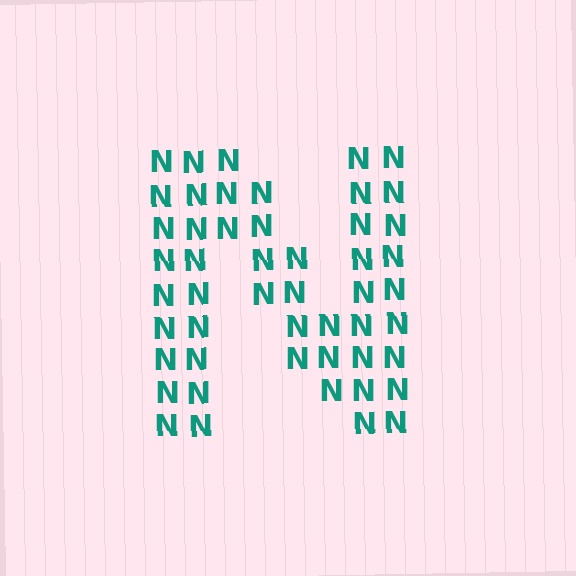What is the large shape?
The large shape is the letter N.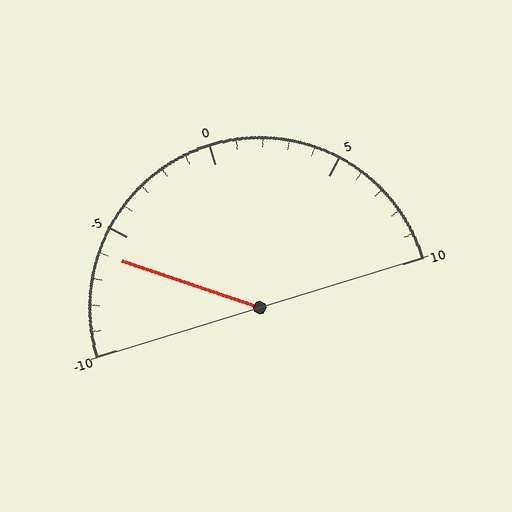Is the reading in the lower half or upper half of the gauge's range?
The reading is in the lower half of the range (-10 to 10).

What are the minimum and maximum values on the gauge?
The gauge ranges from -10 to 10.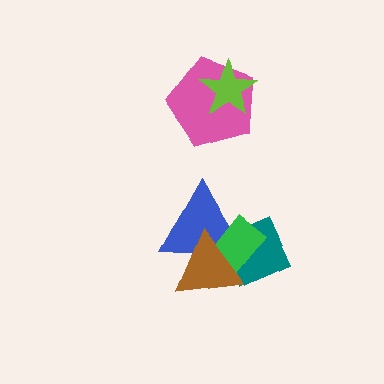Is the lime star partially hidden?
No, no other shape covers it.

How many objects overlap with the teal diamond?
3 objects overlap with the teal diamond.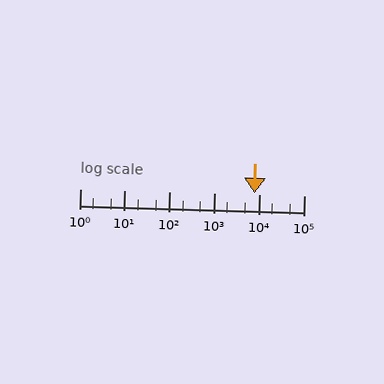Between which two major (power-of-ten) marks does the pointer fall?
The pointer is between 1000 and 10000.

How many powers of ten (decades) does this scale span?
The scale spans 5 decades, from 1 to 100000.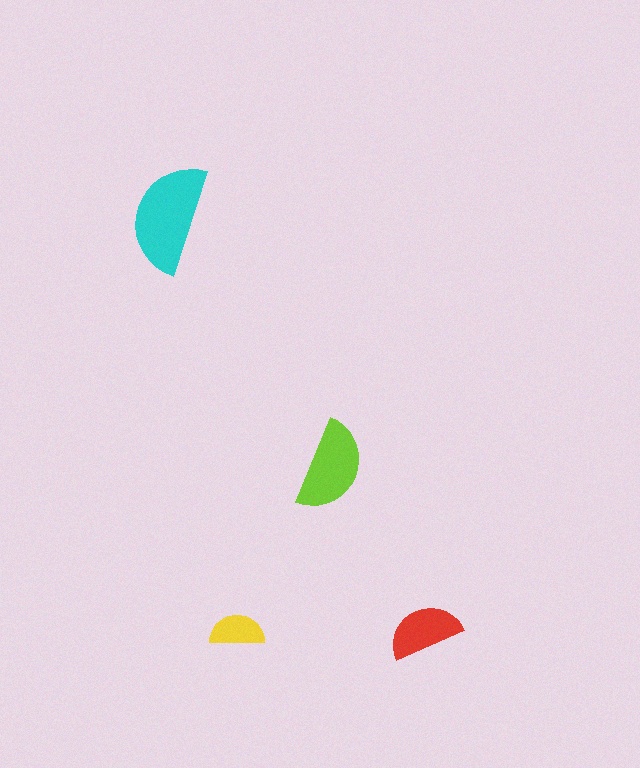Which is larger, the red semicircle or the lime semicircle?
The lime one.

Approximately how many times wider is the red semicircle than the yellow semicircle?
About 1.5 times wider.